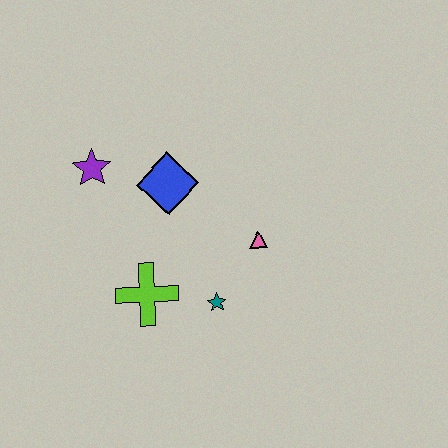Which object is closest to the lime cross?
The teal star is closest to the lime cross.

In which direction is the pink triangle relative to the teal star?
The pink triangle is above the teal star.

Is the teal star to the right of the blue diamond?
Yes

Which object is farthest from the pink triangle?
The purple star is farthest from the pink triangle.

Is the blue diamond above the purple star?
No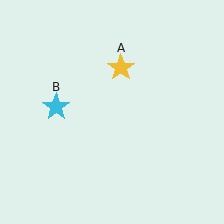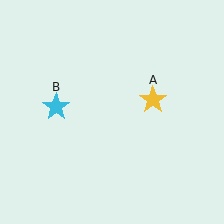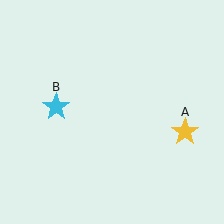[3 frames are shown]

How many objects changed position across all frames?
1 object changed position: yellow star (object A).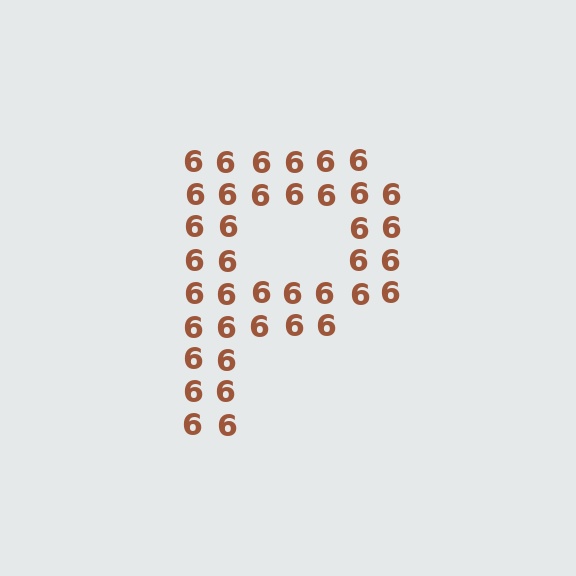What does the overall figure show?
The overall figure shows the letter P.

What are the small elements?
The small elements are digit 6's.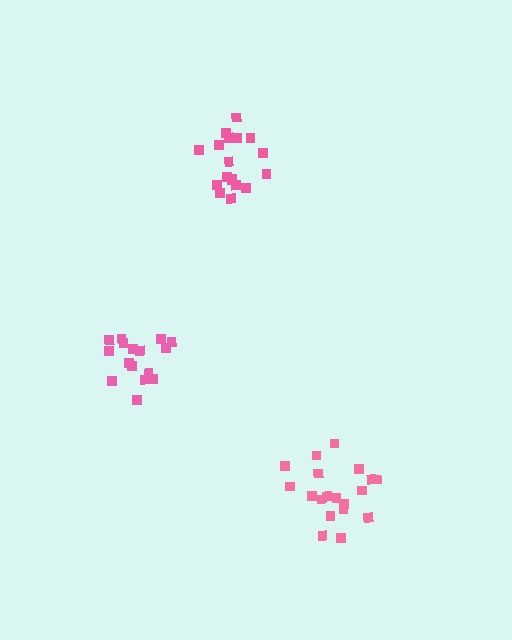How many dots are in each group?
Group 1: 19 dots, Group 2: 17 dots, Group 3: 16 dots (52 total).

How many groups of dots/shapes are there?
There are 3 groups.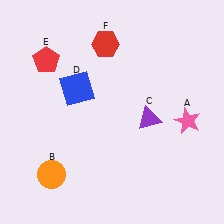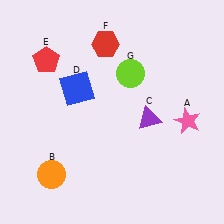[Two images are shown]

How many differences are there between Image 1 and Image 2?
There is 1 difference between the two images.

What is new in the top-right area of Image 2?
A lime circle (G) was added in the top-right area of Image 2.